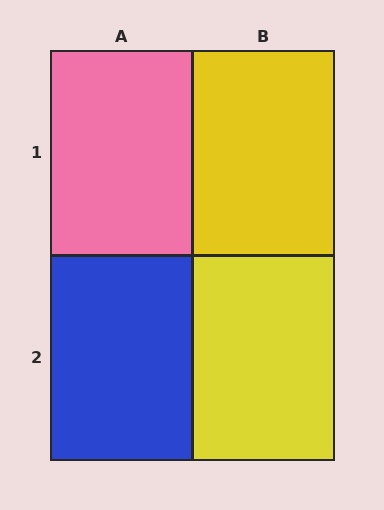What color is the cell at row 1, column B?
Yellow.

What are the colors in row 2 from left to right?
Blue, yellow.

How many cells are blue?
1 cell is blue.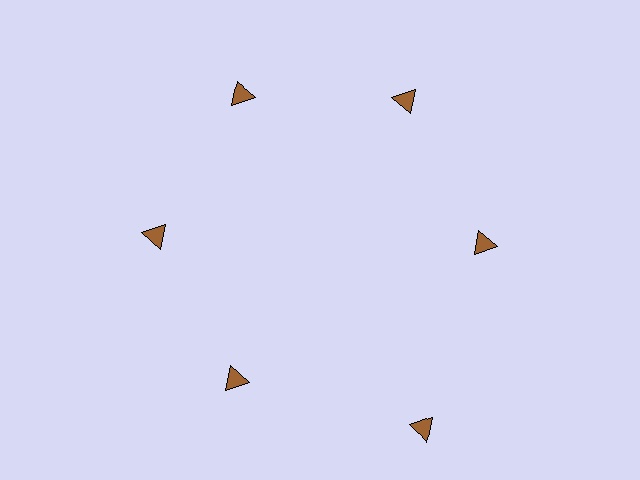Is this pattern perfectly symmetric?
No. The 6 brown triangles are arranged in a ring, but one element near the 5 o'clock position is pushed outward from the center, breaking the 6-fold rotational symmetry.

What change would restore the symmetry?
The symmetry would be restored by moving it inward, back onto the ring so that all 6 triangles sit at equal angles and equal distance from the center.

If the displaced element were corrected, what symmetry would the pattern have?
It would have 6-fold rotational symmetry — the pattern would map onto itself every 60 degrees.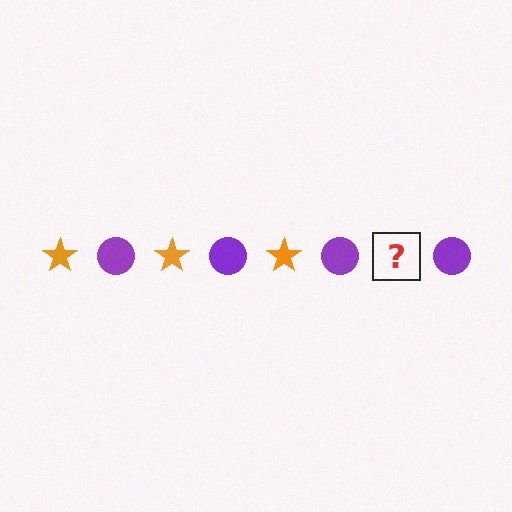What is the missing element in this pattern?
The missing element is an orange star.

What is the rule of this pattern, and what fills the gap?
The rule is that the pattern alternates between orange star and purple circle. The gap should be filled with an orange star.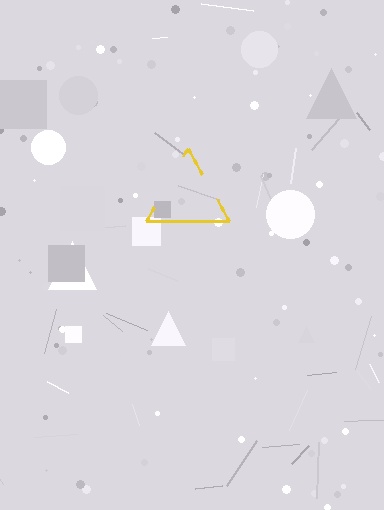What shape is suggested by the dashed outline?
The dashed outline suggests a triangle.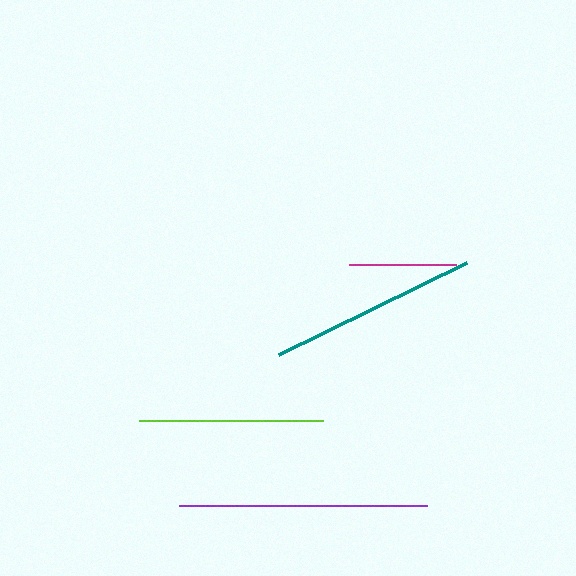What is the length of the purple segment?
The purple segment is approximately 248 pixels long.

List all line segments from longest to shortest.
From longest to shortest: purple, teal, lime, magenta.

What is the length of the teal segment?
The teal segment is approximately 210 pixels long.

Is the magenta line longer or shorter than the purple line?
The purple line is longer than the magenta line.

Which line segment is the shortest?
The magenta line is the shortest at approximately 107 pixels.